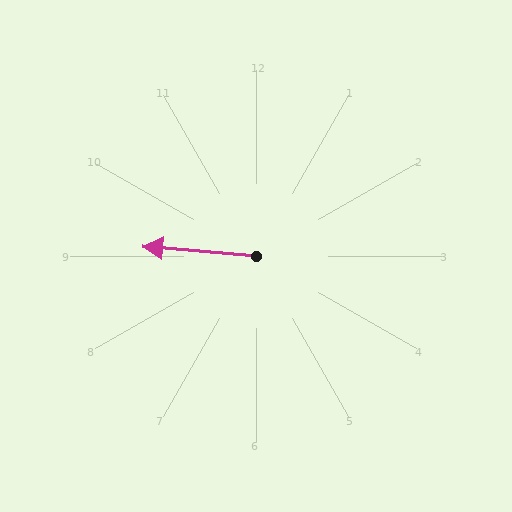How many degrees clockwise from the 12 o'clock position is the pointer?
Approximately 275 degrees.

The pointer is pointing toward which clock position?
Roughly 9 o'clock.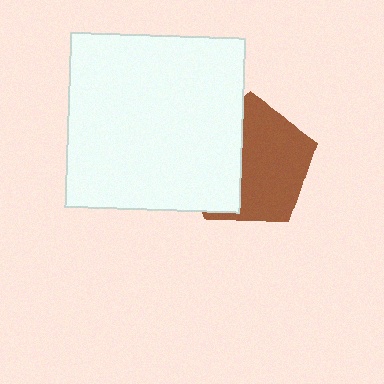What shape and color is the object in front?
The object in front is a white square.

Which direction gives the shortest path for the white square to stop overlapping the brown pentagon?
Moving left gives the shortest separation.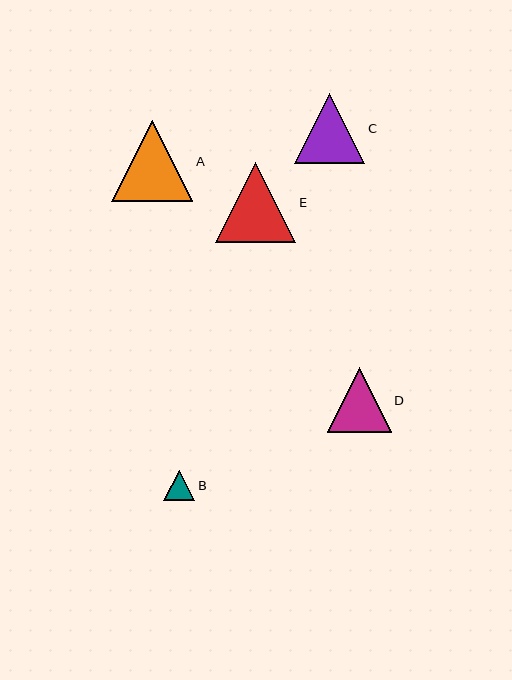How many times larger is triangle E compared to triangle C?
Triangle E is approximately 1.1 times the size of triangle C.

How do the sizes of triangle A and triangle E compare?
Triangle A and triangle E are approximately the same size.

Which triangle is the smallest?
Triangle B is the smallest with a size of approximately 31 pixels.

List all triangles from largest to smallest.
From largest to smallest: A, E, C, D, B.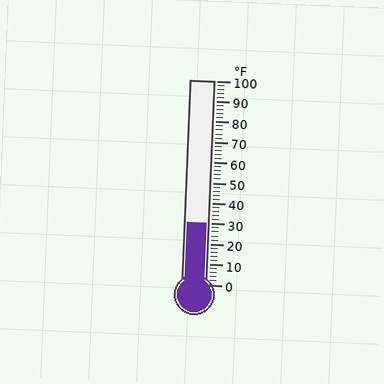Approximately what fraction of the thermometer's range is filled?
The thermometer is filled to approximately 30% of its range.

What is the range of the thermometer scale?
The thermometer scale ranges from 0°F to 100°F.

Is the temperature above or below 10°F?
The temperature is above 10°F.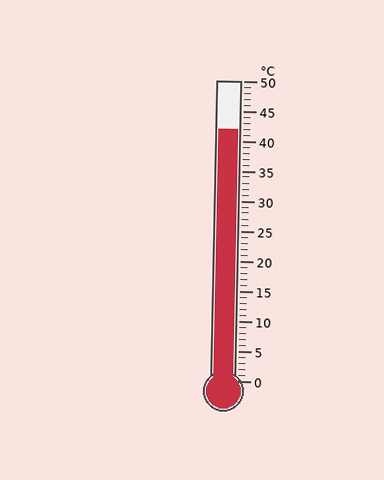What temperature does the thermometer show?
The thermometer shows approximately 42°C.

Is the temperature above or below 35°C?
The temperature is above 35°C.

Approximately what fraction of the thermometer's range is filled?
The thermometer is filled to approximately 85% of its range.